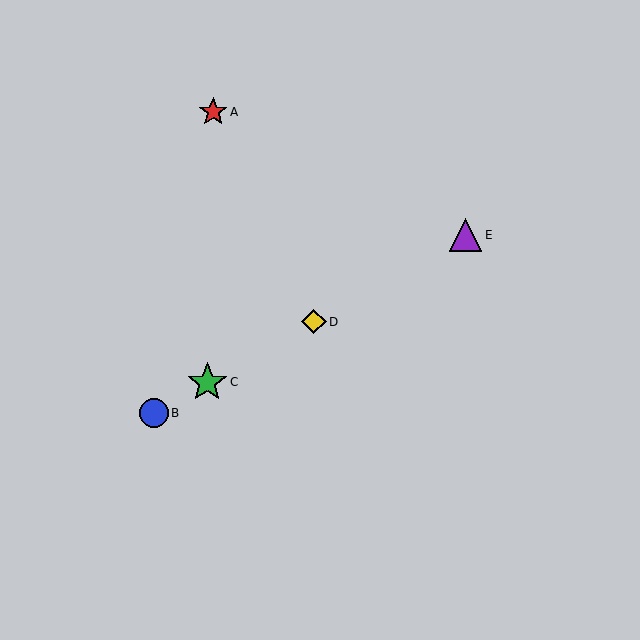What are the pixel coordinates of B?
Object B is at (154, 413).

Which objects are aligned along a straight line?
Objects B, C, D, E are aligned along a straight line.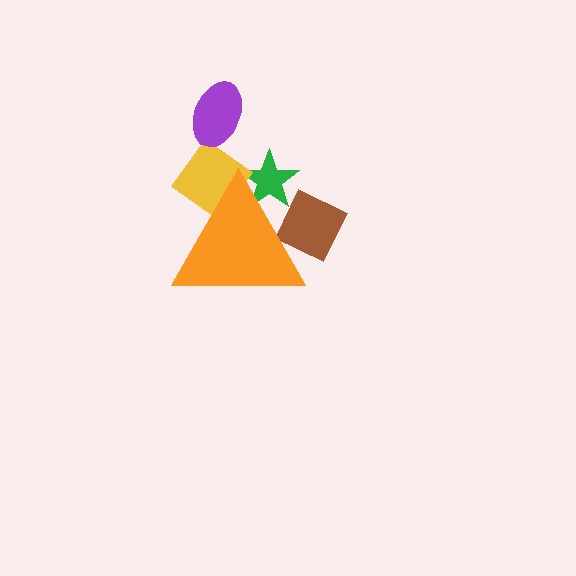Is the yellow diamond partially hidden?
Yes, the yellow diamond is partially hidden behind the orange triangle.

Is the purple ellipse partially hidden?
No, the purple ellipse is fully visible.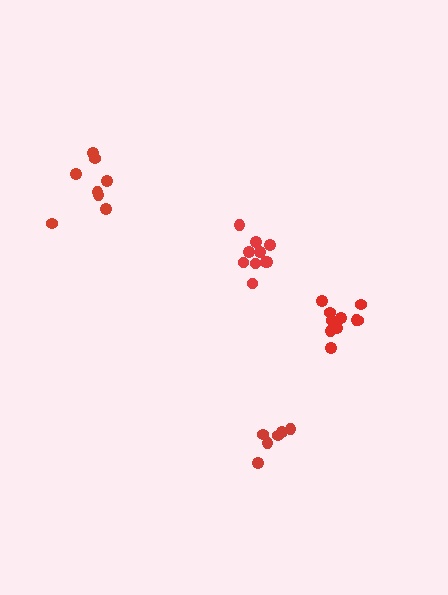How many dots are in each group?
Group 1: 6 dots, Group 2: 8 dots, Group 3: 10 dots, Group 4: 10 dots (34 total).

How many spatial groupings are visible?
There are 4 spatial groupings.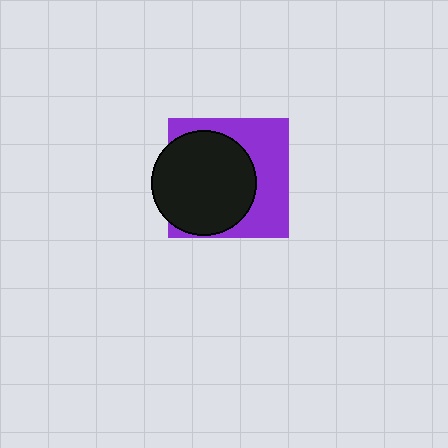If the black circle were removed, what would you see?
You would see the complete purple square.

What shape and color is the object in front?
The object in front is a black circle.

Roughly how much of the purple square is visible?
About half of it is visible (roughly 46%).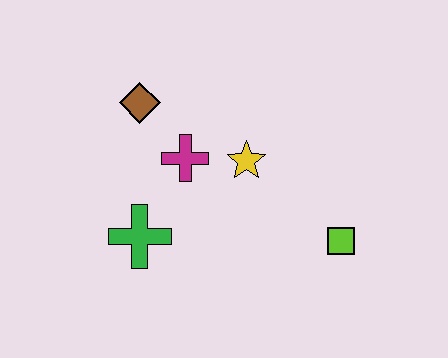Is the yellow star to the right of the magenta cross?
Yes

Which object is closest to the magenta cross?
The yellow star is closest to the magenta cross.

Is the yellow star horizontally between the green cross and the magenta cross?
No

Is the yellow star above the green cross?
Yes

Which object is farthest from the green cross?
The lime square is farthest from the green cross.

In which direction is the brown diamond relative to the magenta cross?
The brown diamond is above the magenta cross.